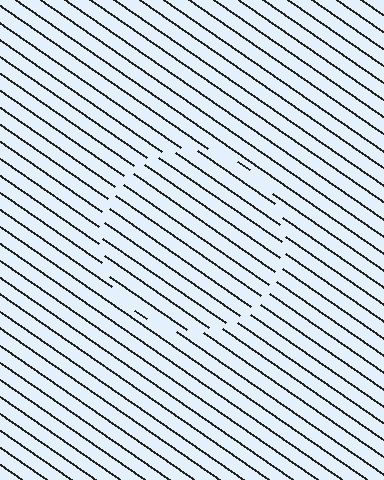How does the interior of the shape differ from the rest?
The interior of the shape contains the same grating, shifted by half a period — the contour is defined by the phase discontinuity where line-ends from the inner and outer gratings abut.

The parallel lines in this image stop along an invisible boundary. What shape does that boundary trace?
An illusory circle. The interior of the shape contains the same grating, shifted by half a period — the contour is defined by the phase discontinuity where line-ends from the inner and outer gratings abut.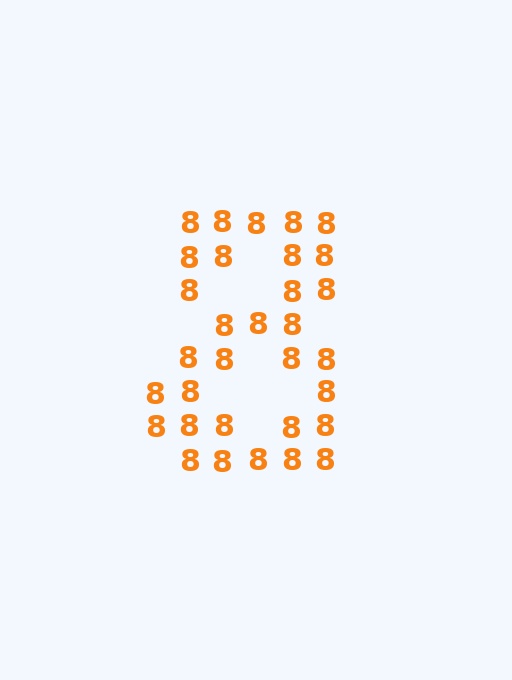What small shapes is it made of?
It is made of small digit 8's.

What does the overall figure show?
The overall figure shows the digit 8.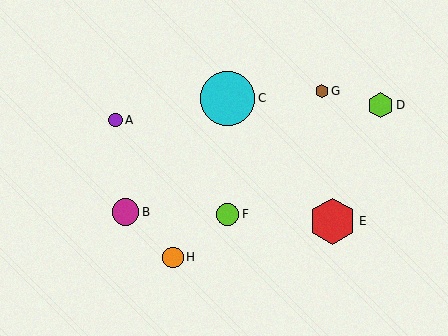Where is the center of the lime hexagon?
The center of the lime hexagon is at (380, 105).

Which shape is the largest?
The cyan circle (labeled C) is the largest.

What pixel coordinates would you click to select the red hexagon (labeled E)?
Click at (333, 221) to select the red hexagon E.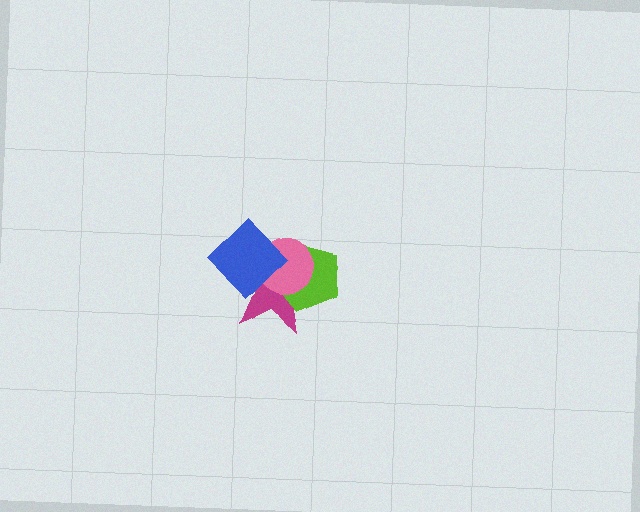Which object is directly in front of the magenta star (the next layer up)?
The lime pentagon is directly in front of the magenta star.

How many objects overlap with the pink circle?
3 objects overlap with the pink circle.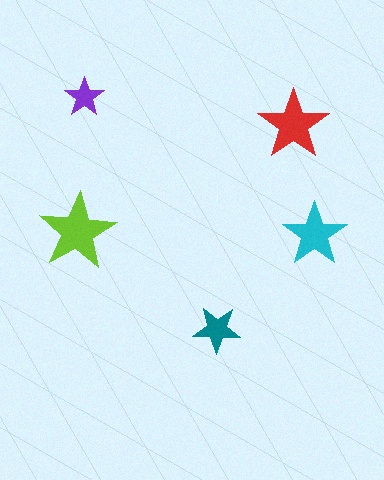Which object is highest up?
The purple star is topmost.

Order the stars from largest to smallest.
the lime one, the red one, the cyan one, the teal one, the purple one.